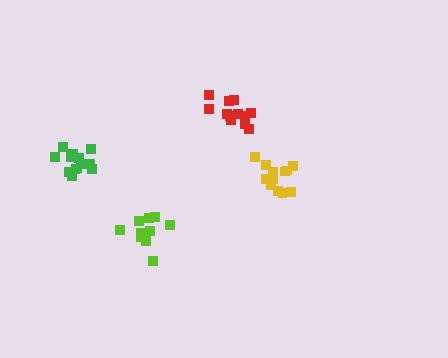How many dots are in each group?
Group 1: 12 dots, Group 2: 12 dots, Group 3: 13 dots, Group 4: 11 dots (48 total).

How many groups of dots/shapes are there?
There are 4 groups.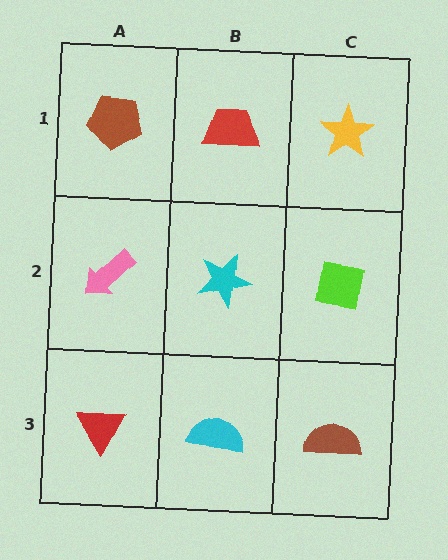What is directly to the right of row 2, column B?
A lime square.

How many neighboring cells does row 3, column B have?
3.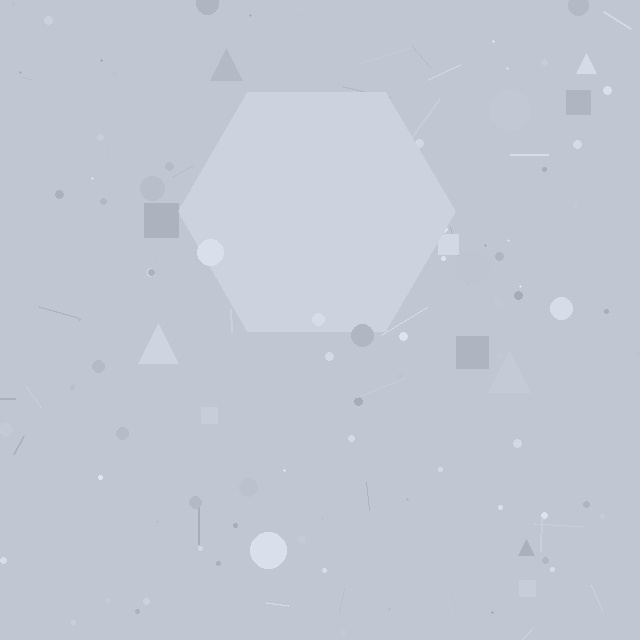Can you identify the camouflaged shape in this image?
The camouflaged shape is a hexagon.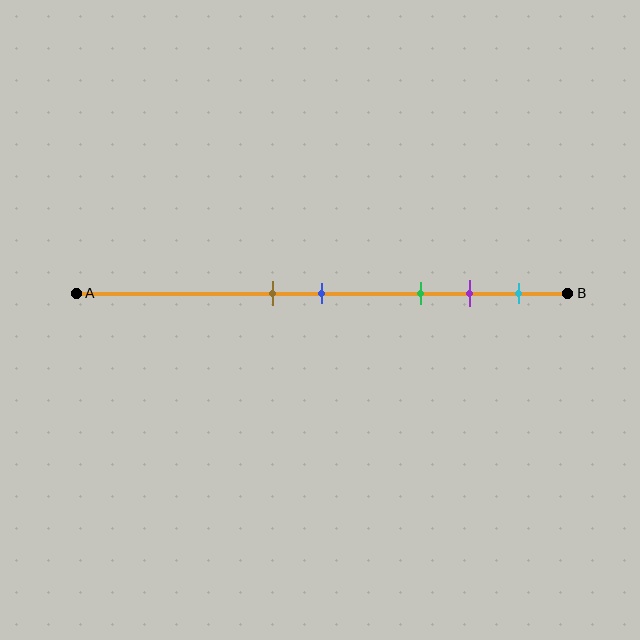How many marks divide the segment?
There are 5 marks dividing the segment.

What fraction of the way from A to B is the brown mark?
The brown mark is approximately 40% (0.4) of the way from A to B.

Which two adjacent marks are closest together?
The brown and blue marks are the closest adjacent pair.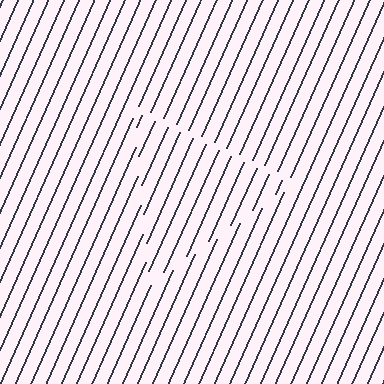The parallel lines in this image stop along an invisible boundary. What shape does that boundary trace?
An illusory triangle. The interior of the shape contains the same grating, shifted by half a period — the contour is defined by the phase discontinuity where line-ends from the inner and outer gratings abut.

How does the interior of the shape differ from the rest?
The interior of the shape contains the same grating, shifted by half a period — the contour is defined by the phase discontinuity where line-ends from the inner and outer gratings abut.